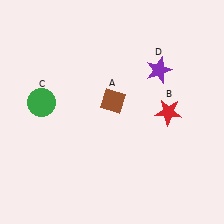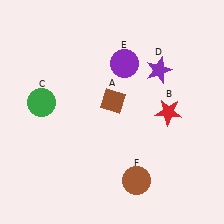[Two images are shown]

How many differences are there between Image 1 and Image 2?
There are 2 differences between the two images.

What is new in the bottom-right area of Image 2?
A brown circle (F) was added in the bottom-right area of Image 2.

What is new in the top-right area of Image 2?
A purple circle (E) was added in the top-right area of Image 2.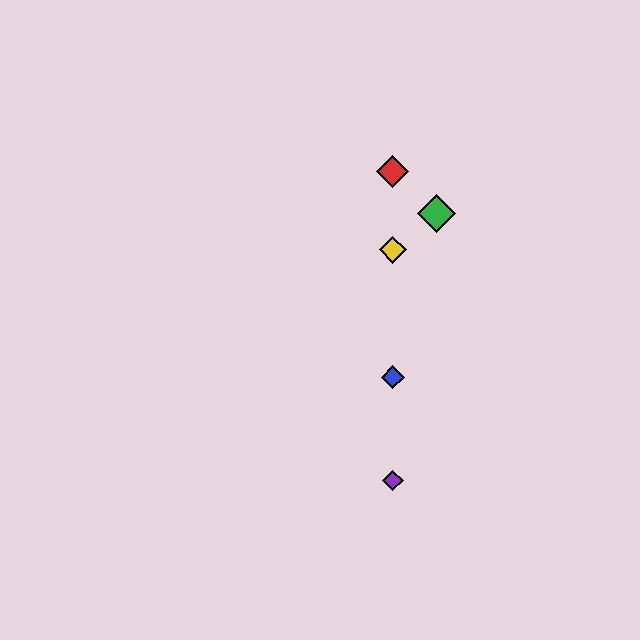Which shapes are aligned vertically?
The red diamond, the blue diamond, the yellow diamond, the purple diamond are aligned vertically.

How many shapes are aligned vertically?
4 shapes (the red diamond, the blue diamond, the yellow diamond, the purple diamond) are aligned vertically.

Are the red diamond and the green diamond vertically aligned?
No, the red diamond is at x≈393 and the green diamond is at x≈437.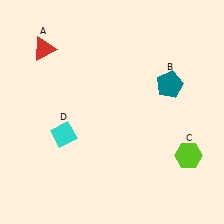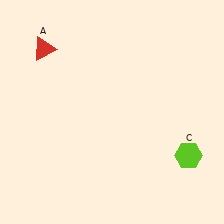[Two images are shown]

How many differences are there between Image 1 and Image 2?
There are 2 differences between the two images.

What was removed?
The cyan diamond (D), the teal pentagon (B) were removed in Image 2.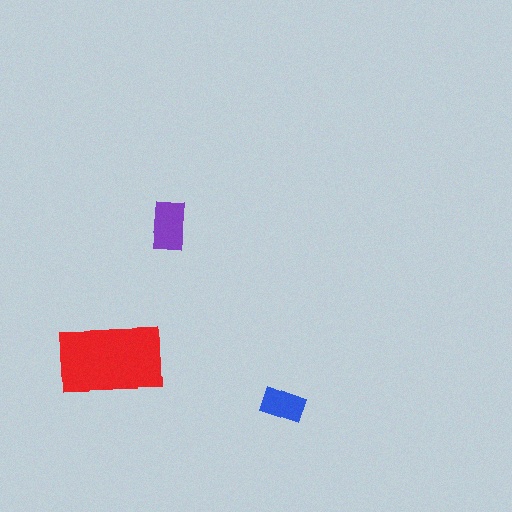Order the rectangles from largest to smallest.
the red one, the purple one, the blue one.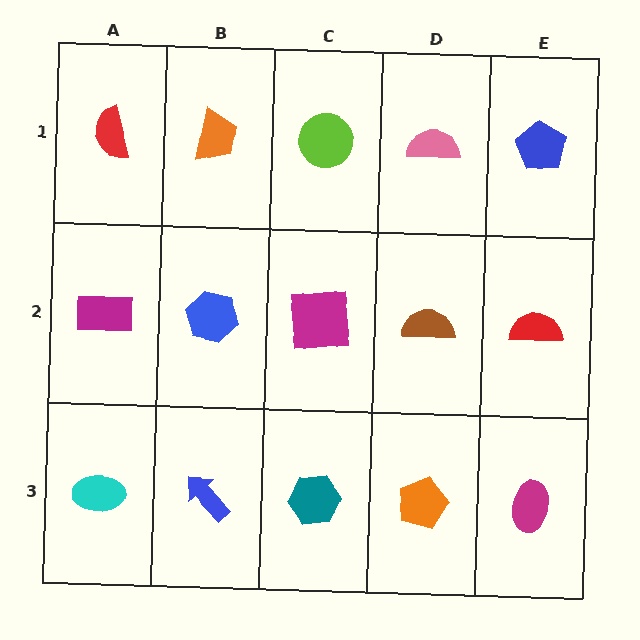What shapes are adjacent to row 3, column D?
A brown semicircle (row 2, column D), a teal hexagon (row 3, column C), a magenta ellipse (row 3, column E).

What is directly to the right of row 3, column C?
An orange pentagon.